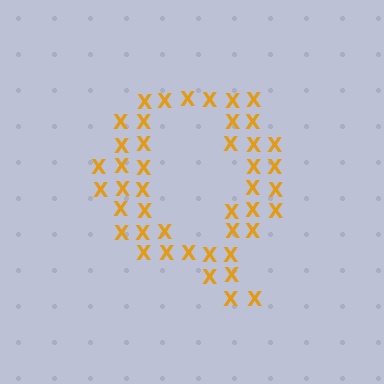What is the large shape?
The large shape is the letter Q.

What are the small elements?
The small elements are letter X's.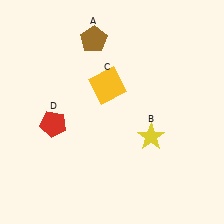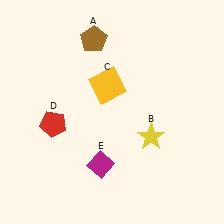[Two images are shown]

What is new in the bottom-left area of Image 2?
A magenta diamond (E) was added in the bottom-left area of Image 2.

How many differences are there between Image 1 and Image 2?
There is 1 difference between the two images.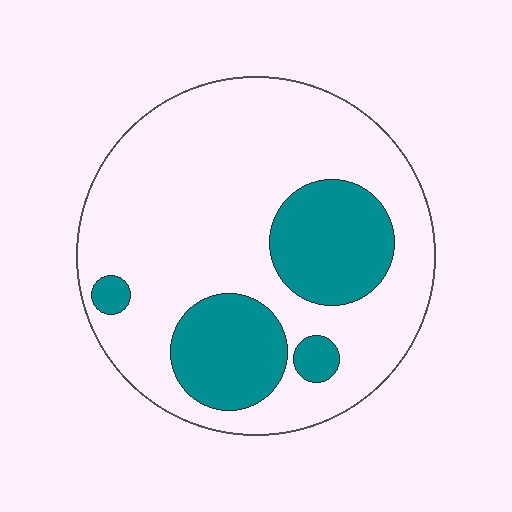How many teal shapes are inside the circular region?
4.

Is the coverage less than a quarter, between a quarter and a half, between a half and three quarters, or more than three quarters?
Between a quarter and a half.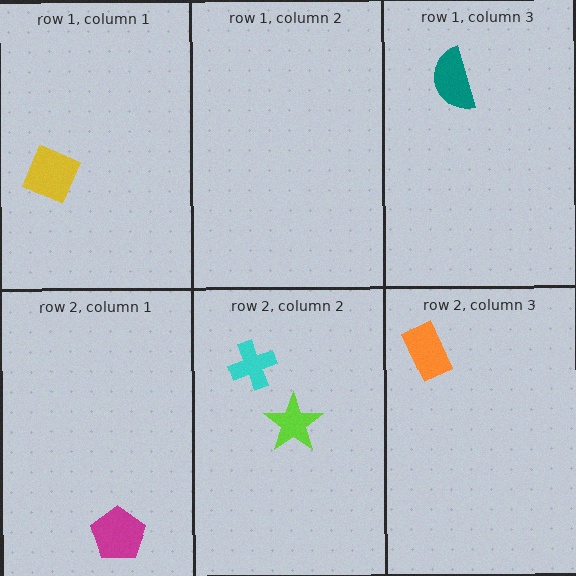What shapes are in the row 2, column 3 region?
The orange rectangle.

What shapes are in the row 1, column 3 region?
The teal semicircle.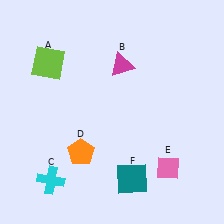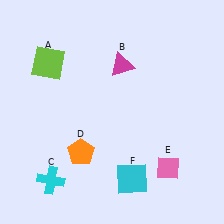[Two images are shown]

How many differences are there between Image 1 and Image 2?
There is 1 difference between the two images.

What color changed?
The square (F) changed from teal in Image 1 to cyan in Image 2.